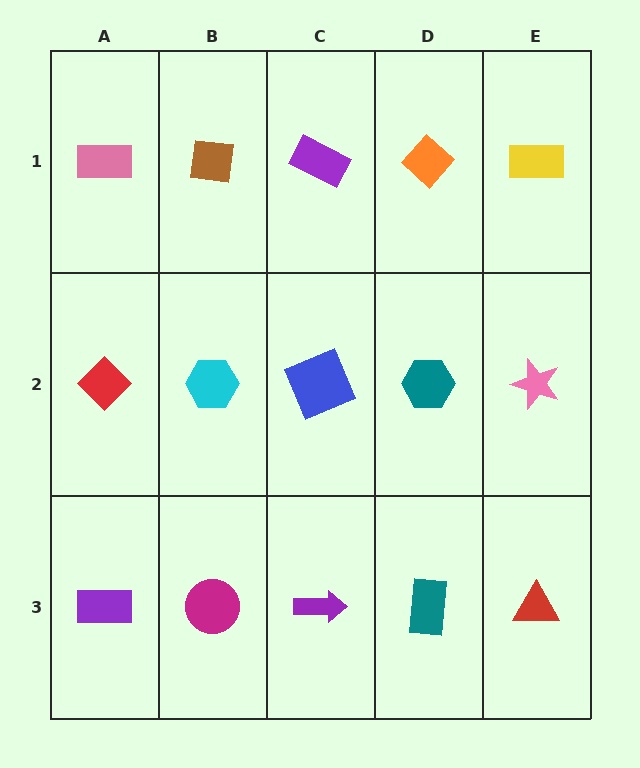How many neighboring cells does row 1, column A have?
2.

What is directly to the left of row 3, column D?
A purple arrow.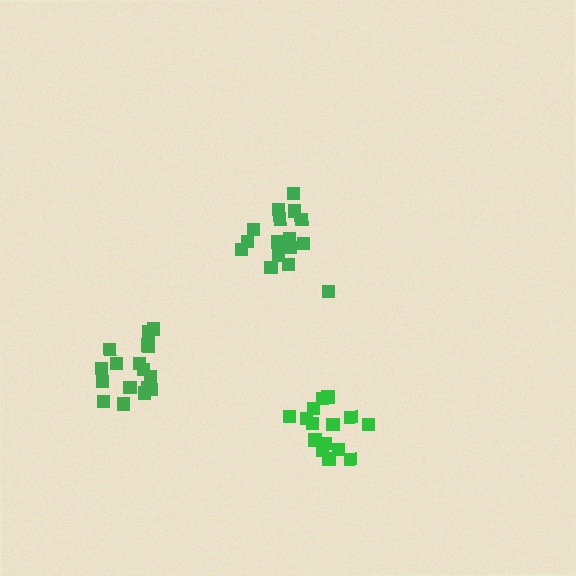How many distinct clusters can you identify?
There are 3 distinct clusters.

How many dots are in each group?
Group 1: 15 dots, Group 2: 17 dots, Group 3: 17 dots (49 total).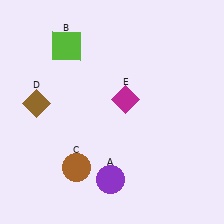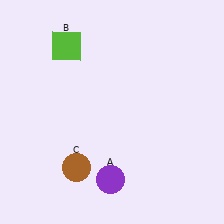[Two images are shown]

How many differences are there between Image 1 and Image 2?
There are 2 differences between the two images.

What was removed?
The magenta diamond (E), the brown diamond (D) were removed in Image 2.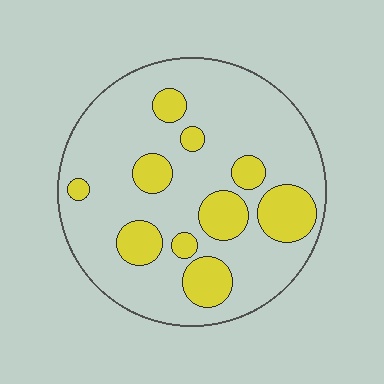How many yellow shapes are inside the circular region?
10.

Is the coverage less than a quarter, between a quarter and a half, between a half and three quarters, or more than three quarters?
Less than a quarter.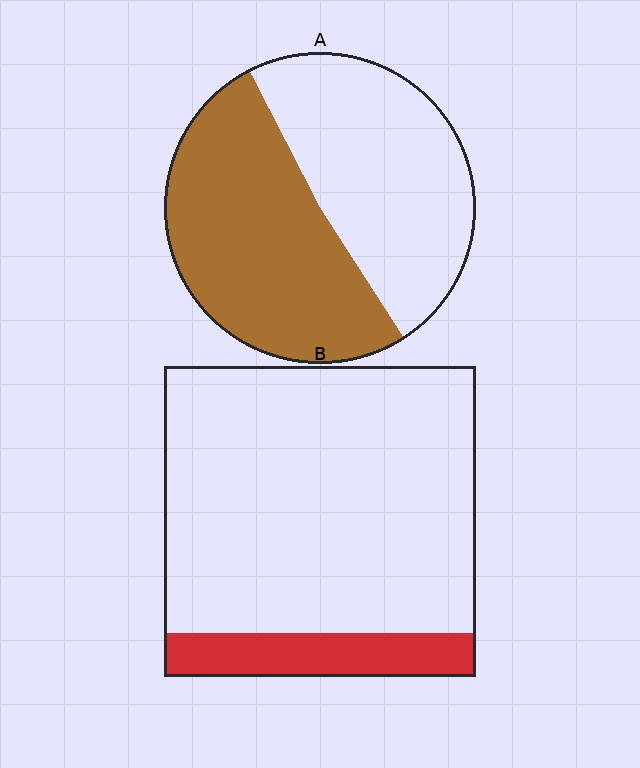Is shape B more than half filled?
No.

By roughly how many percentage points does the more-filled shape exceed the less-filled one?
By roughly 35 percentage points (A over B).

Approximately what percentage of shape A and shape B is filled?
A is approximately 50% and B is approximately 15%.